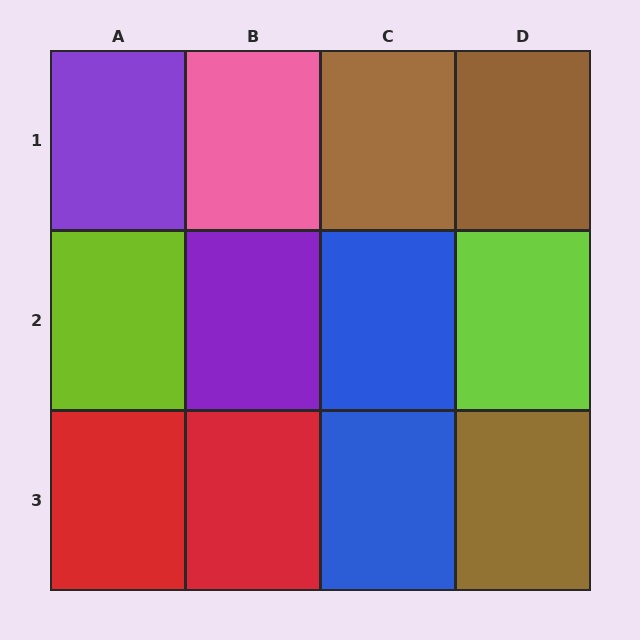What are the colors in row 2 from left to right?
Lime, purple, blue, lime.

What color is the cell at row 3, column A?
Red.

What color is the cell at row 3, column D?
Brown.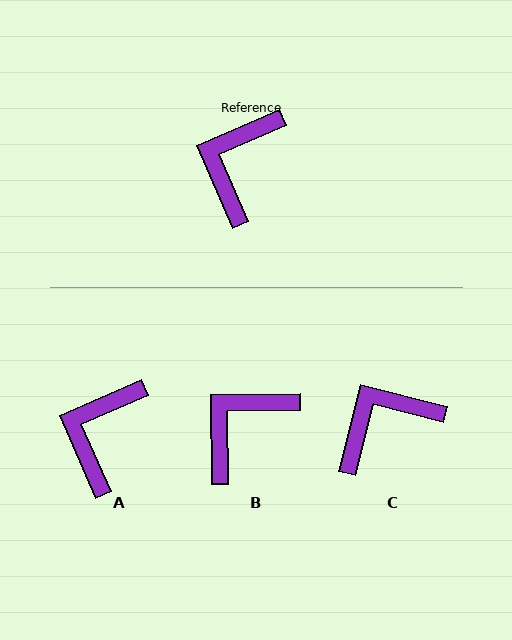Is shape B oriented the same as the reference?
No, it is off by about 23 degrees.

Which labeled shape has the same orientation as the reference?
A.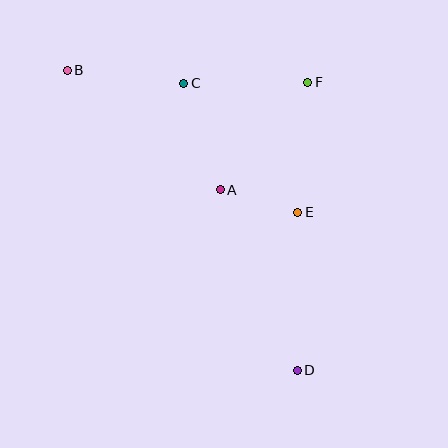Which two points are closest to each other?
Points A and E are closest to each other.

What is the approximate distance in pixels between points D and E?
The distance between D and E is approximately 158 pixels.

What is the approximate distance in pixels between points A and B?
The distance between A and B is approximately 194 pixels.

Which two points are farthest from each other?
Points B and D are farthest from each other.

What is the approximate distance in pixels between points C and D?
The distance between C and D is approximately 309 pixels.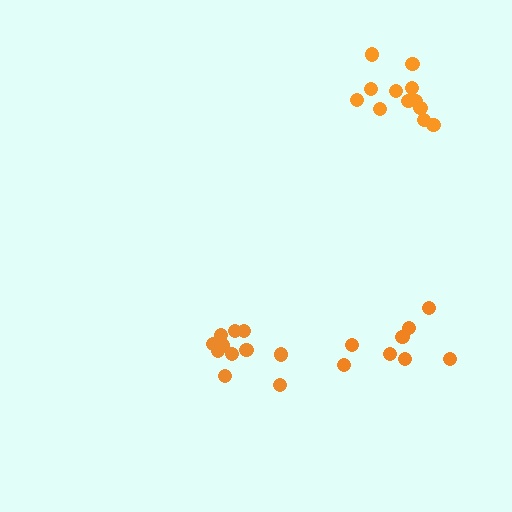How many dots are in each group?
Group 1: 12 dots, Group 2: 11 dots, Group 3: 8 dots (31 total).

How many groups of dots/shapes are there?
There are 3 groups.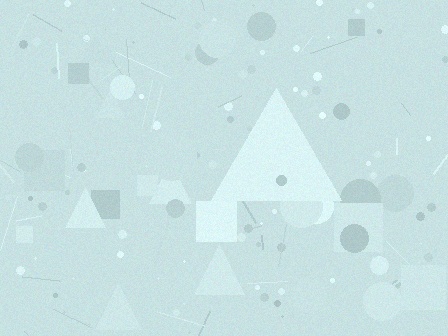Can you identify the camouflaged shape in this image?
The camouflaged shape is a triangle.